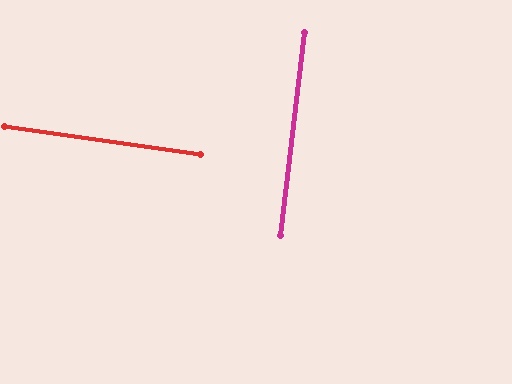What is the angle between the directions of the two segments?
Approximately 89 degrees.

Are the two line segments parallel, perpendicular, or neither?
Perpendicular — they meet at approximately 89°.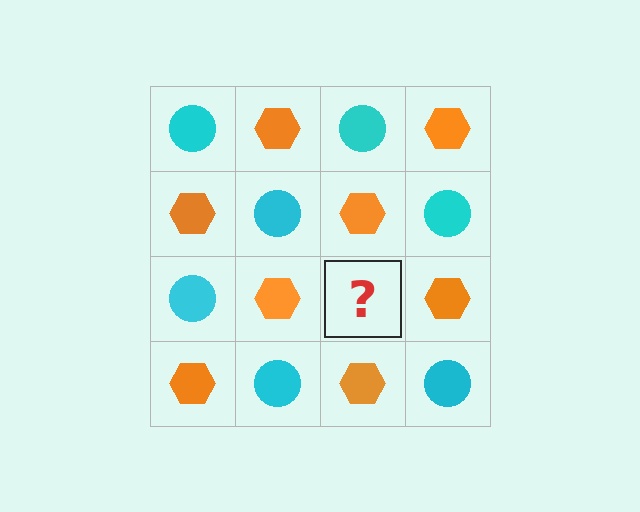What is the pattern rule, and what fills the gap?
The rule is that it alternates cyan circle and orange hexagon in a checkerboard pattern. The gap should be filled with a cyan circle.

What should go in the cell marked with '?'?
The missing cell should contain a cyan circle.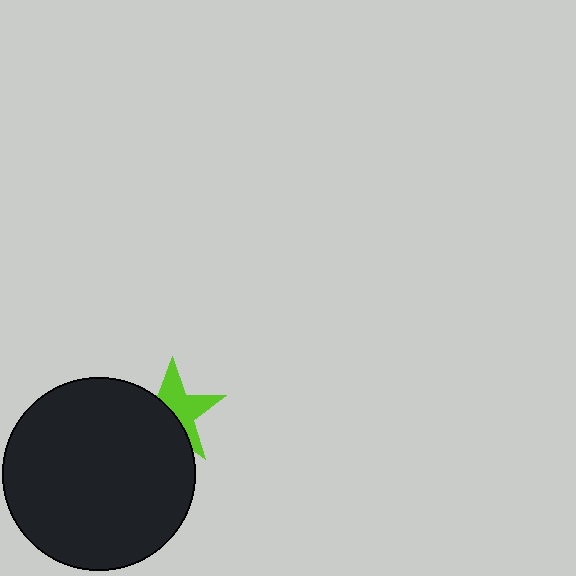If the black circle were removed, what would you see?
You would see the complete lime star.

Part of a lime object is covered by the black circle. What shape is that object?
It is a star.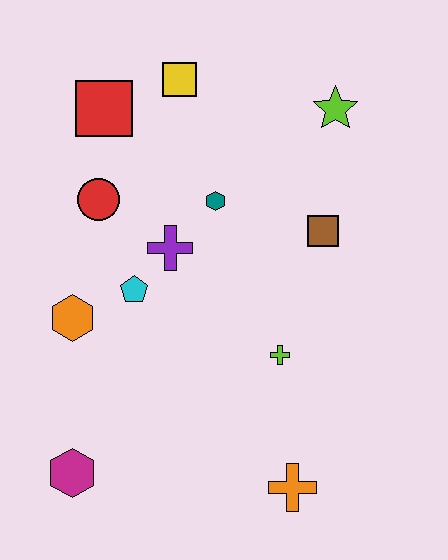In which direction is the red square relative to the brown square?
The red square is to the left of the brown square.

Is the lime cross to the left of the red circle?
No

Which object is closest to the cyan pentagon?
The purple cross is closest to the cyan pentagon.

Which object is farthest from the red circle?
The orange cross is farthest from the red circle.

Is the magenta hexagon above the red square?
No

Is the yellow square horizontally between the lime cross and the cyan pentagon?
Yes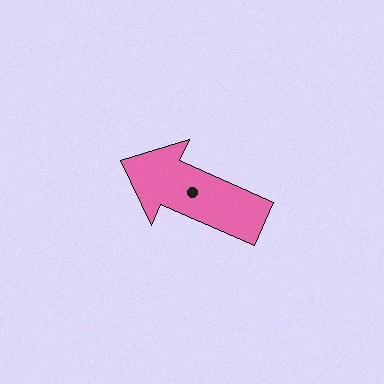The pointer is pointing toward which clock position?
Roughly 10 o'clock.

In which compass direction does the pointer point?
Northwest.